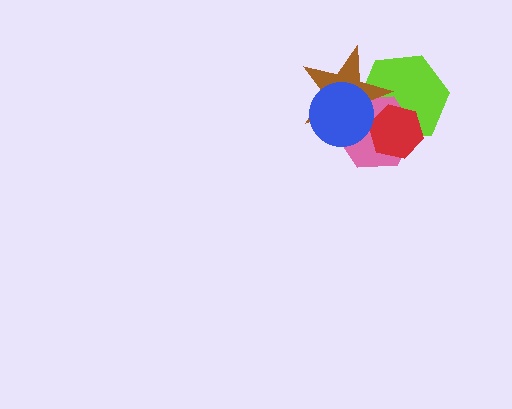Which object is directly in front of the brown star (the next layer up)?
The red hexagon is directly in front of the brown star.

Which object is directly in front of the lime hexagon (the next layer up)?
The pink hexagon is directly in front of the lime hexagon.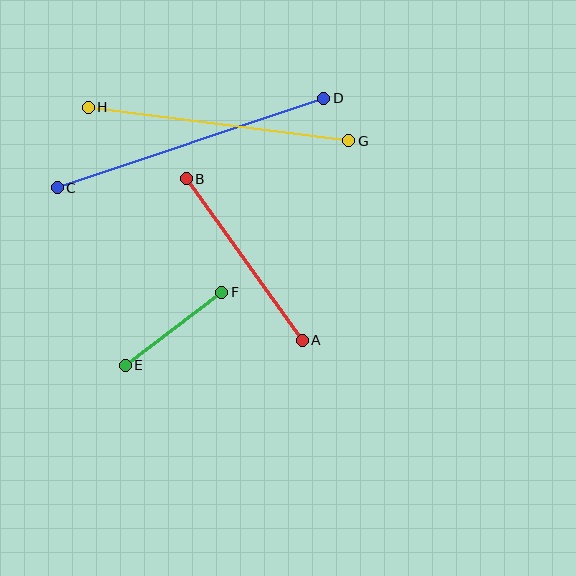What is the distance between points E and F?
The distance is approximately 121 pixels.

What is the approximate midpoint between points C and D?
The midpoint is at approximately (191, 143) pixels.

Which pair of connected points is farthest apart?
Points C and D are farthest apart.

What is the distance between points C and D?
The distance is approximately 281 pixels.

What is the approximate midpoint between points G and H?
The midpoint is at approximately (219, 124) pixels.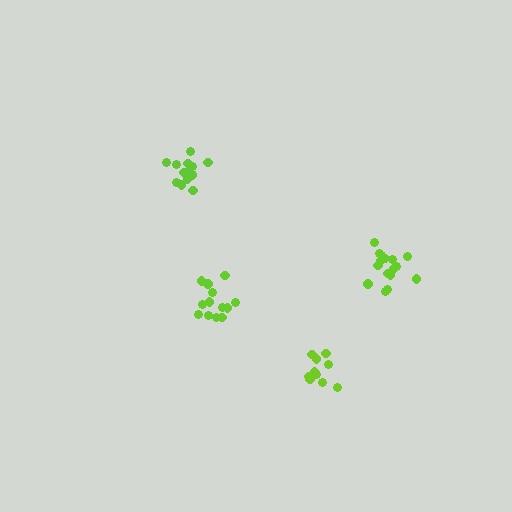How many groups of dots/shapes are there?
There are 4 groups.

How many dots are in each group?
Group 1: 14 dots, Group 2: 16 dots, Group 3: 13 dots, Group 4: 10 dots (53 total).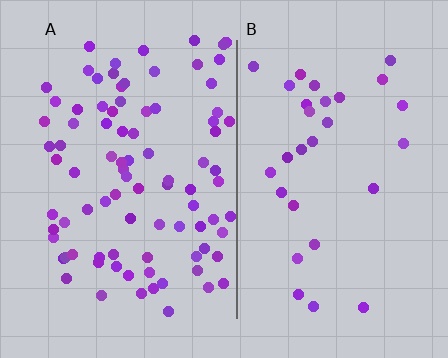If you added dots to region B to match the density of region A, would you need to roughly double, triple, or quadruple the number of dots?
Approximately triple.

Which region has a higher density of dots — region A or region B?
A (the left).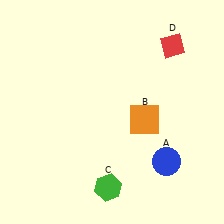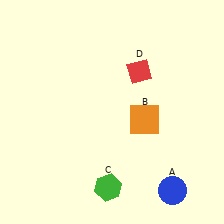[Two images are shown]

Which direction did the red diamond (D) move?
The red diamond (D) moved left.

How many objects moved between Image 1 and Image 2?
2 objects moved between the two images.